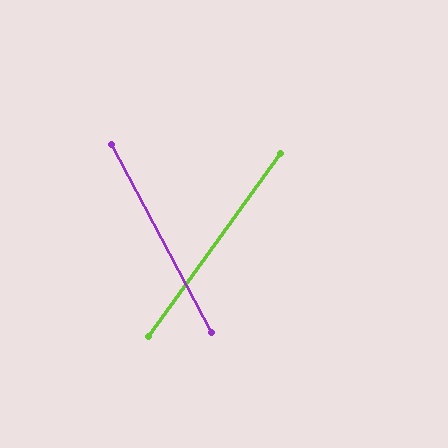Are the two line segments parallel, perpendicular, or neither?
Neither parallel nor perpendicular — they differ by about 64°.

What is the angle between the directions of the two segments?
Approximately 64 degrees.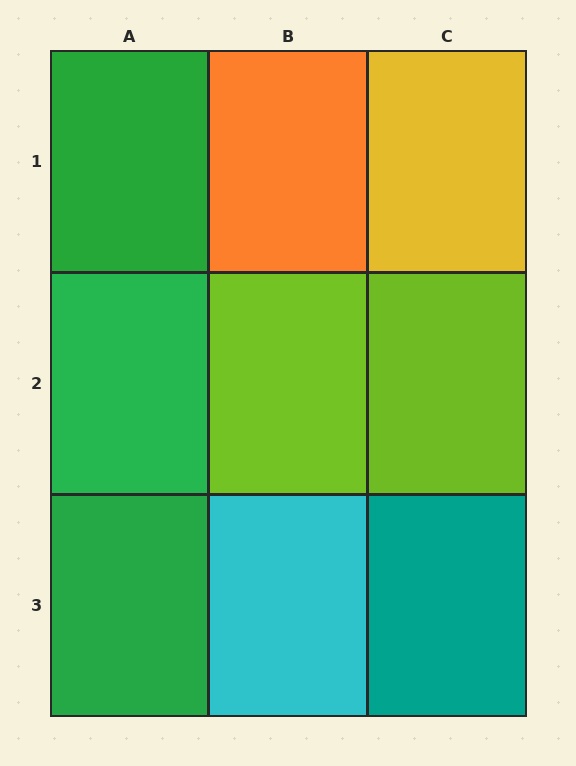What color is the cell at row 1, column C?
Yellow.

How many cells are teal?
1 cell is teal.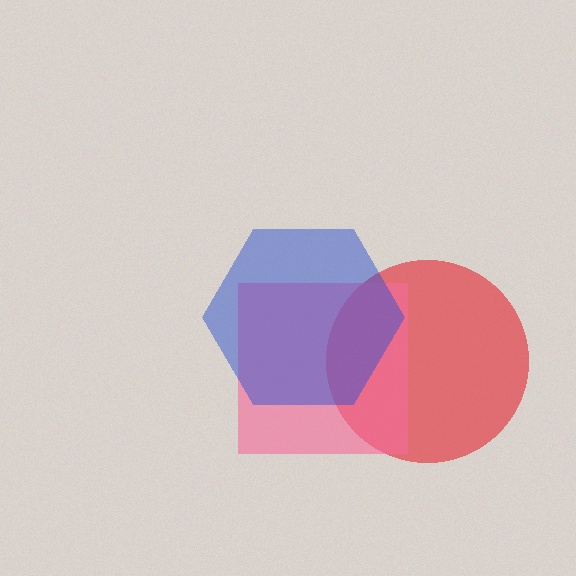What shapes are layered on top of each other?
The layered shapes are: a red circle, a pink square, a blue hexagon.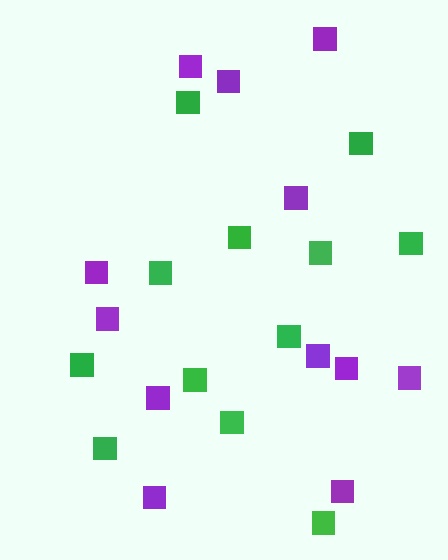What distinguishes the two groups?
There are 2 groups: one group of green squares (12) and one group of purple squares (12).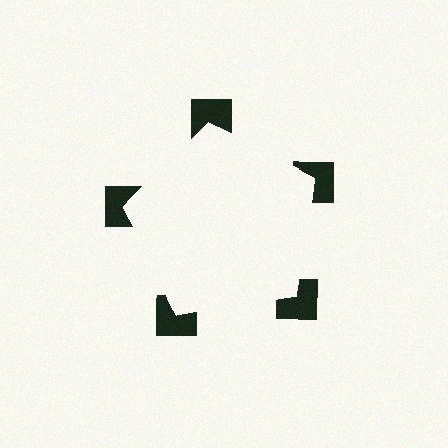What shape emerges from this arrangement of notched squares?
An illusory pentagon — its edges are inferred from the aligned wedge cuts in the notched squares, not physically drawn.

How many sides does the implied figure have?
5 sides.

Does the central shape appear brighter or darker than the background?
It typically appears slightly brighter than the background, even though no actual brightness change is drawn.